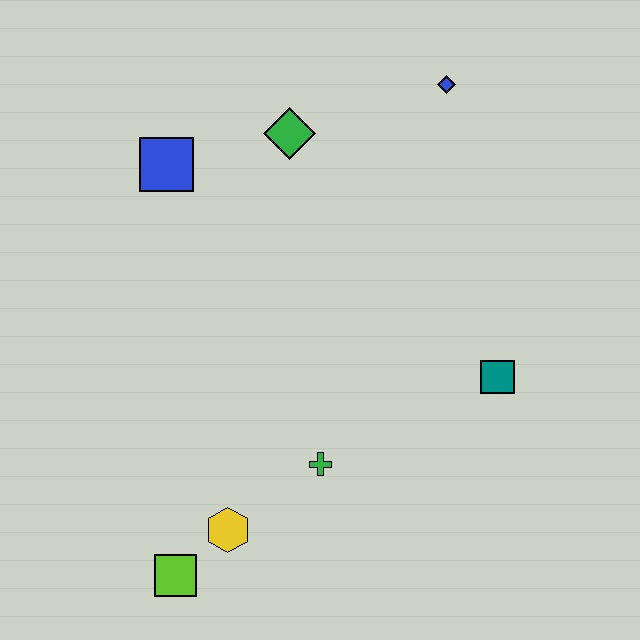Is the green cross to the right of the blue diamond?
No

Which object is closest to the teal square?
The green cross is closest to the teal square.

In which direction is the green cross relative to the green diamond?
The green cross is below the green diamond.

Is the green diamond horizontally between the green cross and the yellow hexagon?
Yes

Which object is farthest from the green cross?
The blue diamond is farthest from the green cross.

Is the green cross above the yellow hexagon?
Yes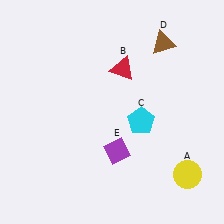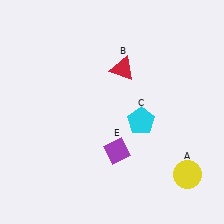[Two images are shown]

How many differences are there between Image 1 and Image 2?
There is 1 difference between the two images.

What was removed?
The brown triangle (D) was removed in Image 2.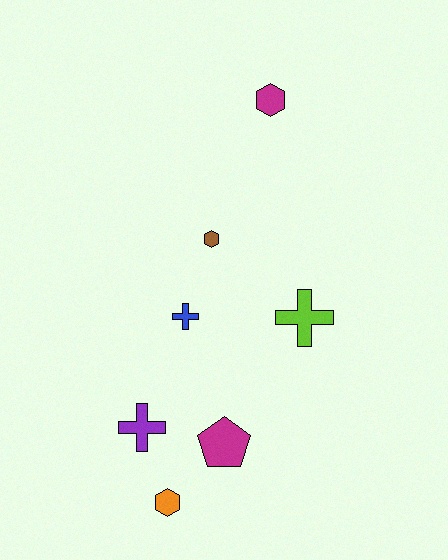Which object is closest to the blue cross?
The brown hexagon is closest to the blue cross.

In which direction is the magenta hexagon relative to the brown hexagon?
The magenta hexagon is above the brown hexagon.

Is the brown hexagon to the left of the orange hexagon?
No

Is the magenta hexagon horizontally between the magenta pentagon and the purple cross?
No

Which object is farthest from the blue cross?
The magenta hexagon is farthest from the blue cross.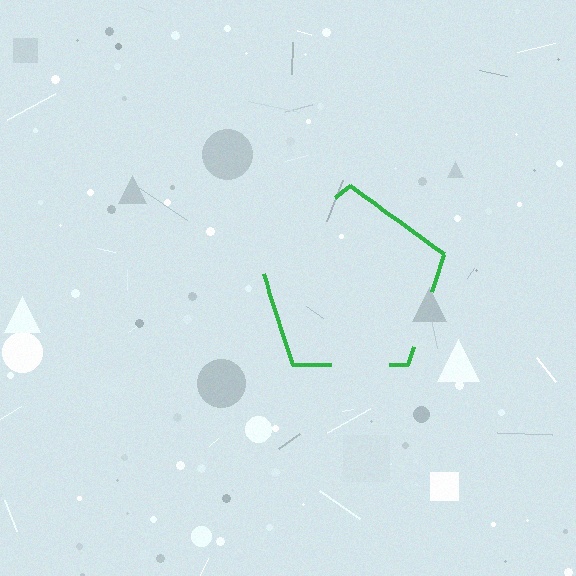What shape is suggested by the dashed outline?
The dashed outline suggests a pentagon.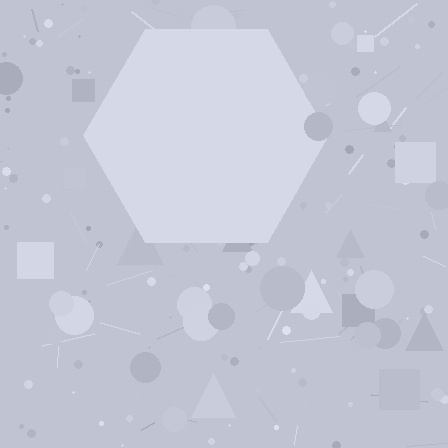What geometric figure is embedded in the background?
A hexagon is embedded in the background.